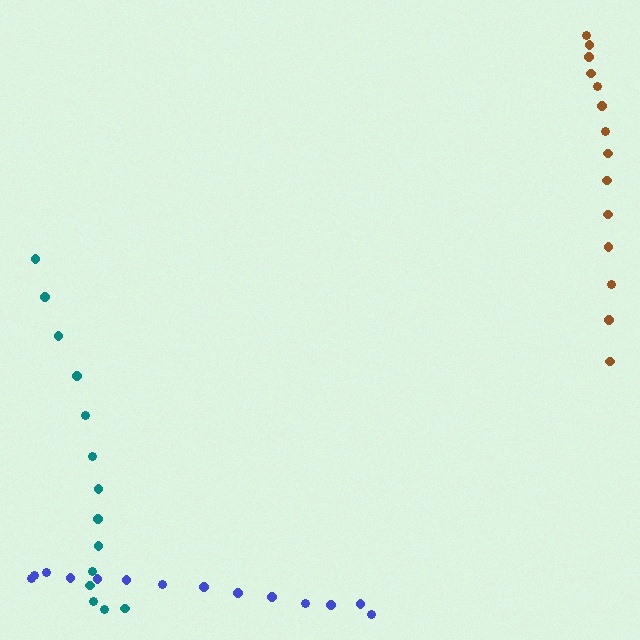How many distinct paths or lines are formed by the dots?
There are 3 distinct paths.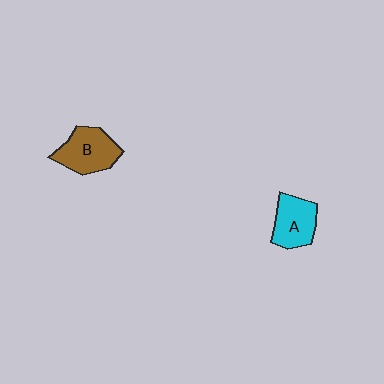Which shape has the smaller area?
Shape A (cyan).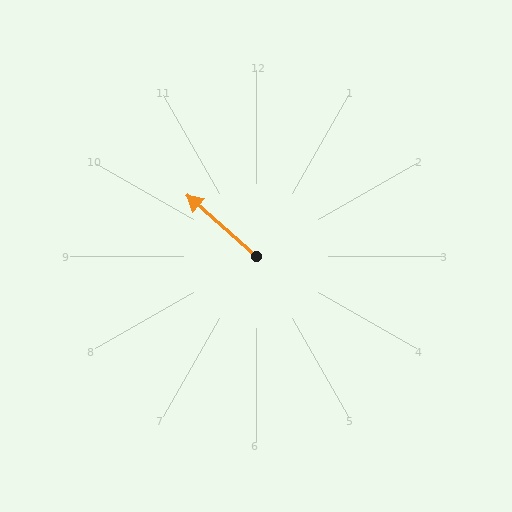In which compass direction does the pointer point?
Northwest.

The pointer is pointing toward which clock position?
Roughly 10 o'clock.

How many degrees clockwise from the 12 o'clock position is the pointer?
Approximately 311 degrees.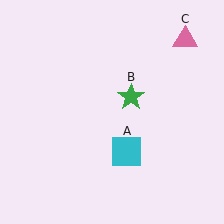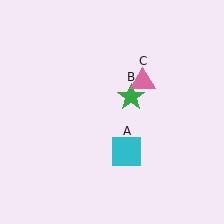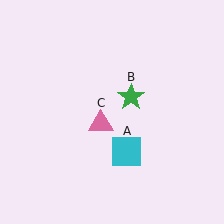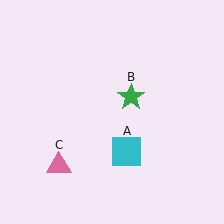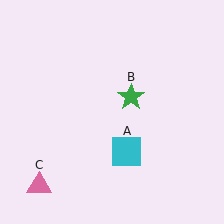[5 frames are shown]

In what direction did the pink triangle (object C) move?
The pink triangle (object C) moved down and to the left.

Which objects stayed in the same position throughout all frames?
Cyan square (object A) and green star (object B) remained stationary.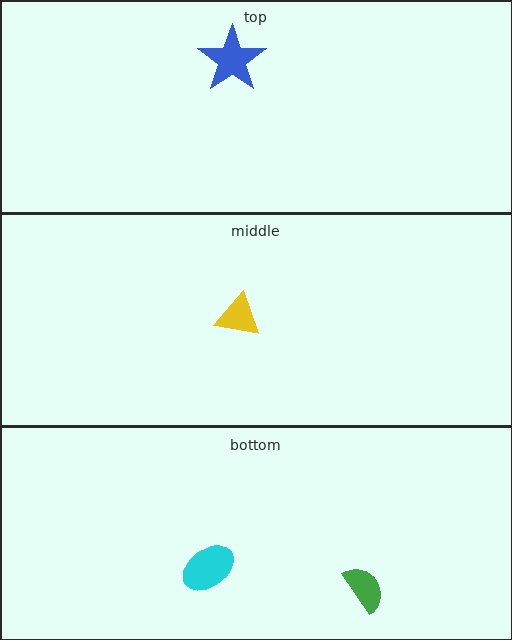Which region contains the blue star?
The top region.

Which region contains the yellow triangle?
The middle region.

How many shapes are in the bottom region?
2.